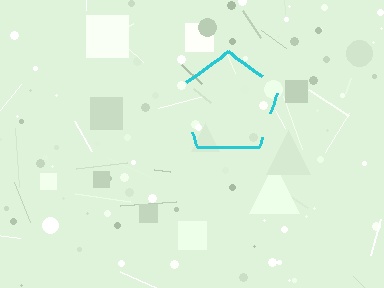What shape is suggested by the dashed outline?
The dashed outline suggests a pentagon.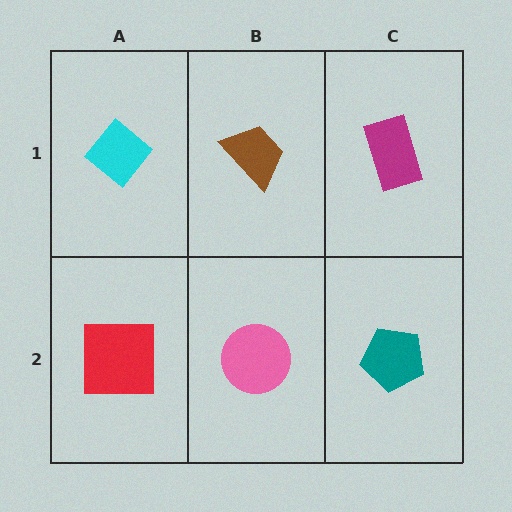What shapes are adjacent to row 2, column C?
A magenta rectangle (row 1, column C), a pink circle (row 2, column B).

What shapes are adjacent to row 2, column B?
A brown trapezoid (row 1, column B), a red square (row 2, column A), a teal pentagon (row 2, column C).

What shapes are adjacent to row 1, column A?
A red square (row 2, column A), a brown trapezoid (row 1, column B).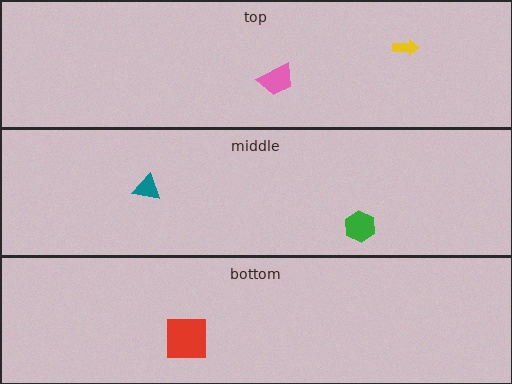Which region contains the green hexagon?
The middle region.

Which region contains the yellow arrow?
The top region.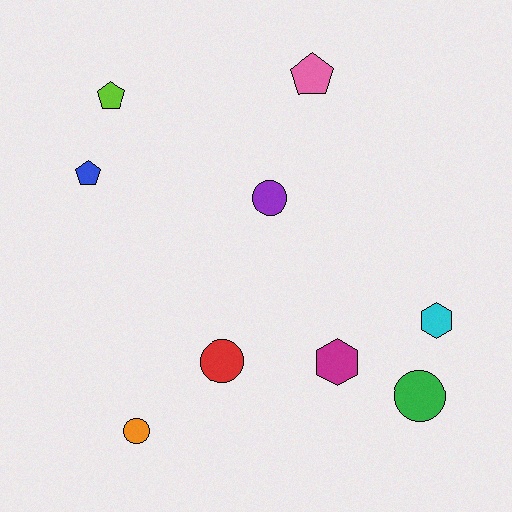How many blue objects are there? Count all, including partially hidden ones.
There is 1 blue object.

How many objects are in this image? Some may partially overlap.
There are 9 objects.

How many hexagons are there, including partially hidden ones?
There are 2 hexagons.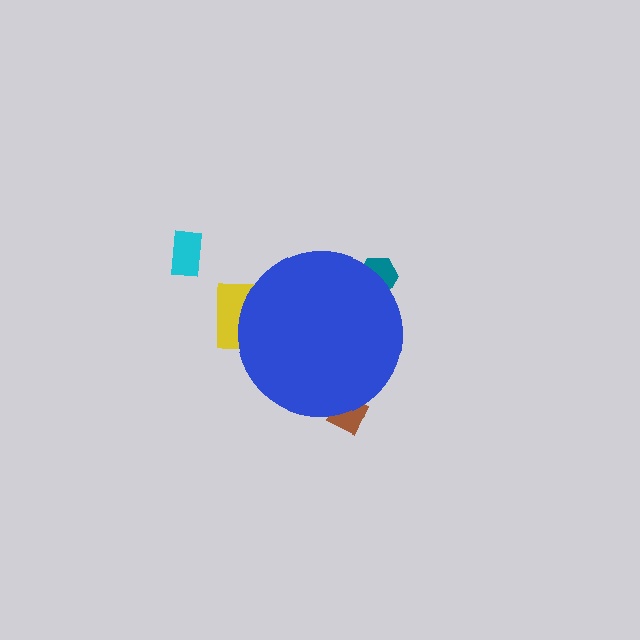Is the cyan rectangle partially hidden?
No, the cyan rectangle is fully visible.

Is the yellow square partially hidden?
Yes, the yellow square is partially hidden behind the blue circle.